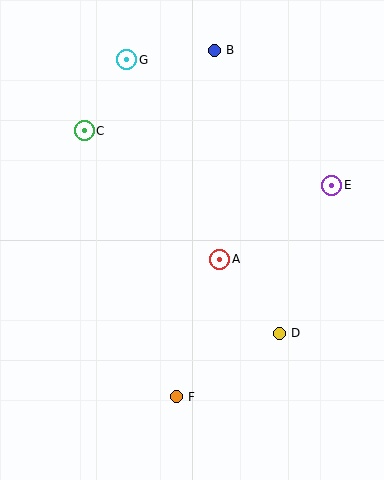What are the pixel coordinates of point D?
Point D is at (279, 333).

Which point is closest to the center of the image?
Point A at (219, 259) is closest to the center.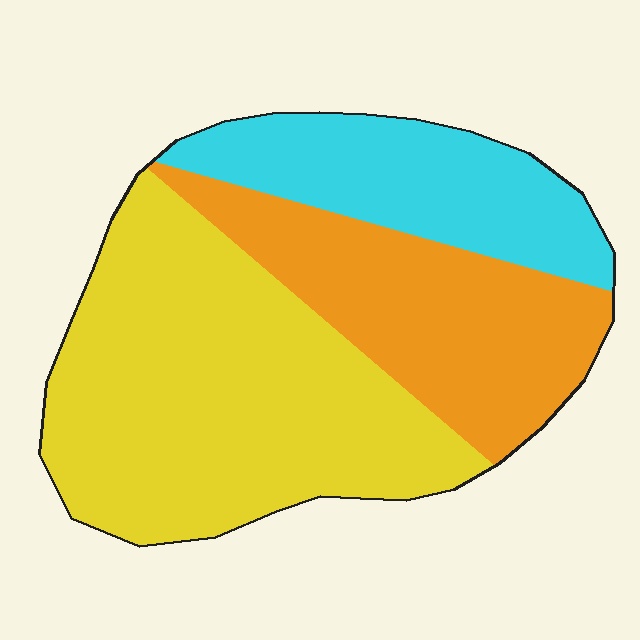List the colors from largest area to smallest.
From largest to smallest: yellow, orange, cyan.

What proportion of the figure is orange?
Orange covers 28% of the figure.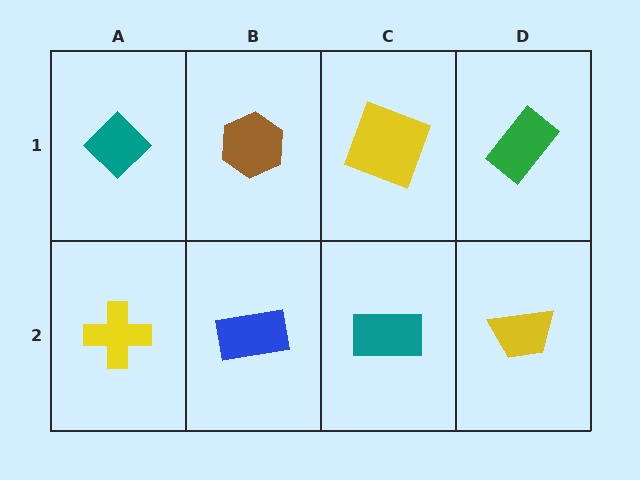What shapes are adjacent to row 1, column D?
A yellow trapezoid (row 2, column D), a yellow square (row 1, column C).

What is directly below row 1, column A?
A yellow cross.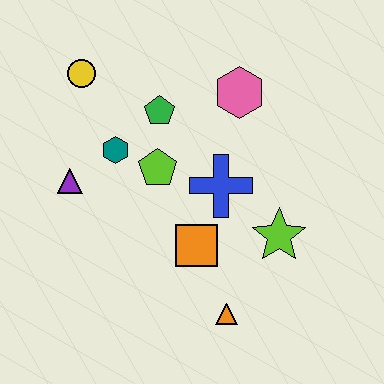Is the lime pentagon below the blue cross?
No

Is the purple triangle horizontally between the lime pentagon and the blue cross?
No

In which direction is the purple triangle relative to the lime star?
The purple triangle is to the left of the lime star.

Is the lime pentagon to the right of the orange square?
No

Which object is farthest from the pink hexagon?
The orange triangle is farthest from the pink hexagon.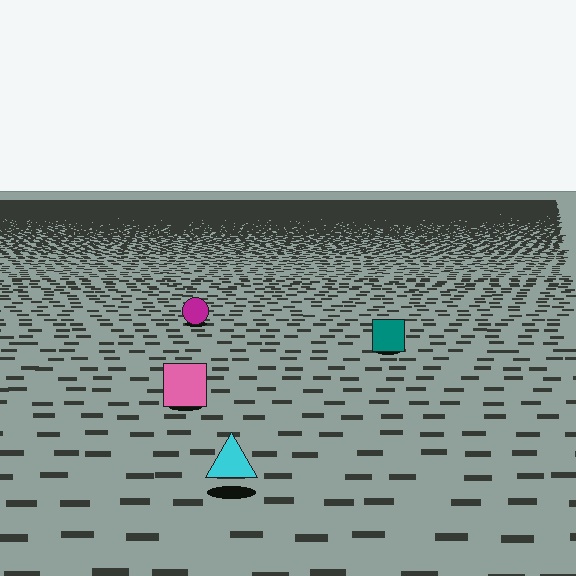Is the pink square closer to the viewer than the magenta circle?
Yes. The pink square is closer — you can tell from the texture gradient: the ground texture is coarser near it.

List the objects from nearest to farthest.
From nearest to farthest: the cyan triangle, the pink square, the teal square, the magenta circle.